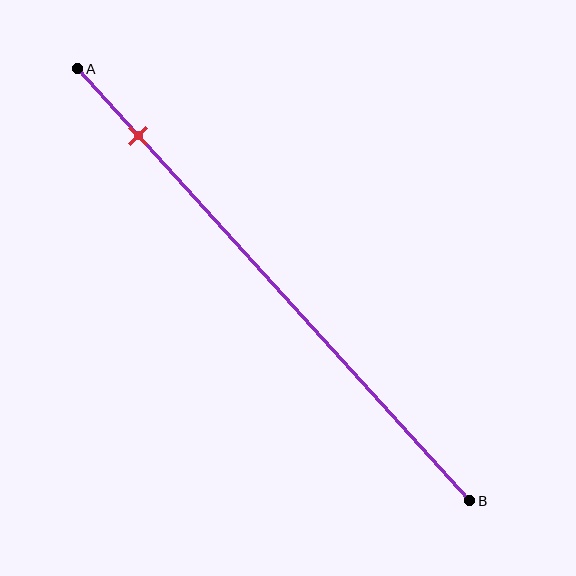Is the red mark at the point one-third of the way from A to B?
No, the mark is at about 15% from A, not at the 33% one-third point.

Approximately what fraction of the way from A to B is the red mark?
The red mark is approximately 15% of the way from A to B.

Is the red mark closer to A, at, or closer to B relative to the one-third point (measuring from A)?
The red mark is closer to point A than the one-third point of segment AB.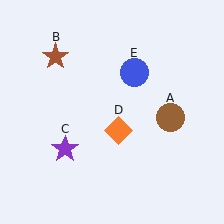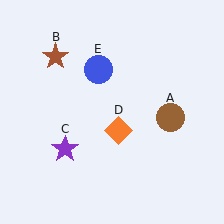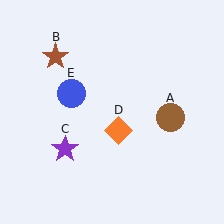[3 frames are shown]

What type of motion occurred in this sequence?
The blue circle (object E) rotated counterclockwise around the center of the scene.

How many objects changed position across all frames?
1 object changed position: blue circle (object E).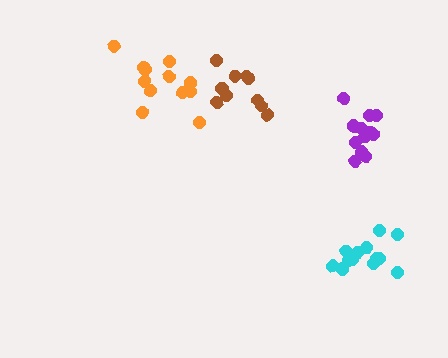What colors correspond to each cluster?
The clusters are colored: cyan, purple, orange, brown.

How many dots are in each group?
Group 1: 13 dots, Group 2: 13 dots, Group 3: 12 dots, Group 4: 10 dots (48 total).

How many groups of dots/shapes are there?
There are 4 groups.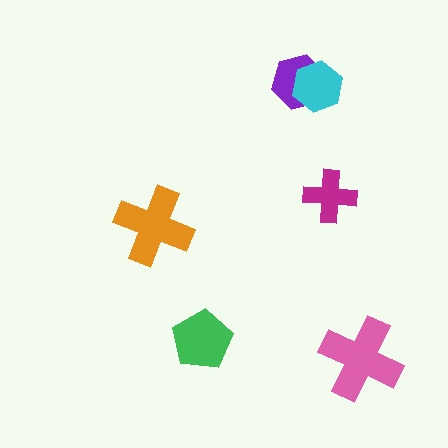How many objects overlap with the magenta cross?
0 objects overlap with the magenta cross.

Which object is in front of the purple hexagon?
The cyan hexagon is in front of the purple hexagon.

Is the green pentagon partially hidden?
No, no other shape covers it.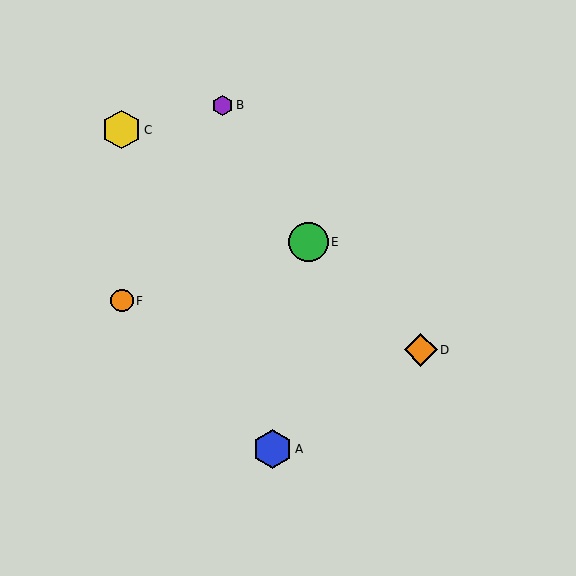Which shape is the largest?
The green circle (labeled E) is the largest.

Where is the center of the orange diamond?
The center of the orange diamond is at (421, 350).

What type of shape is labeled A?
Shape A is a blue hexagon.